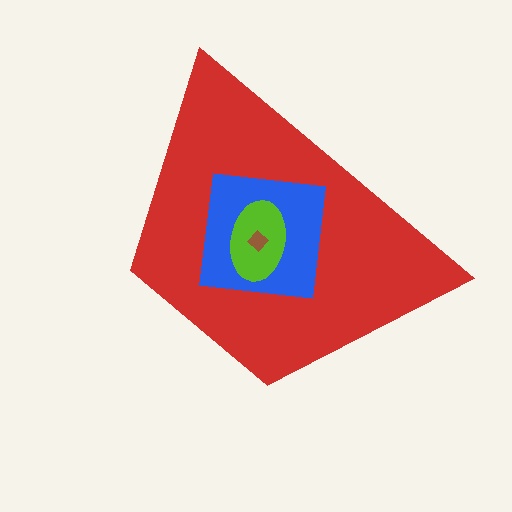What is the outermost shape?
The red trapezoid.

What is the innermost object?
The brown diamond.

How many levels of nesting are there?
4.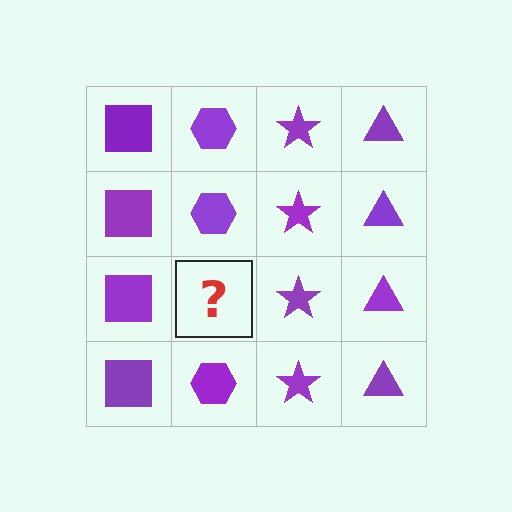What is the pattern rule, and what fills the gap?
The rule is that each column has a consistent shape. The gap should be filled with a purple hexagon.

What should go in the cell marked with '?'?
The missing cell should contain a purple hexagon.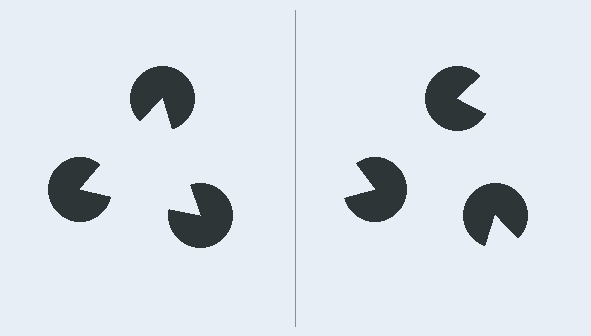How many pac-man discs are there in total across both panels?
6 — 3 on each side.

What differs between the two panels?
The pac-man discs are positioned identically on both sides; only the wedge orientations differ. On the left they align to a triangle; on the right they are misaligned.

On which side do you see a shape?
An illusory triangle appears on the left side. On the right side the wedge cuts are rotated, so no coherent shape forms.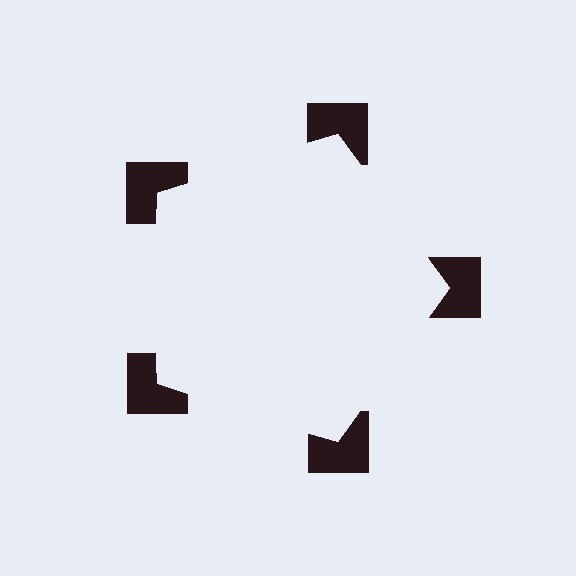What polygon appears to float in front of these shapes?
An illusory pentagon — its edges are inferred from the aligned wedge cuts in the notched squares, not physically drawn.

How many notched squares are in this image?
There are 5 — one at each vertex of the illusory pentagon.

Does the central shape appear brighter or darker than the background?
It typically appears slightly brighter than the background, even though no actual brightness change is drawn.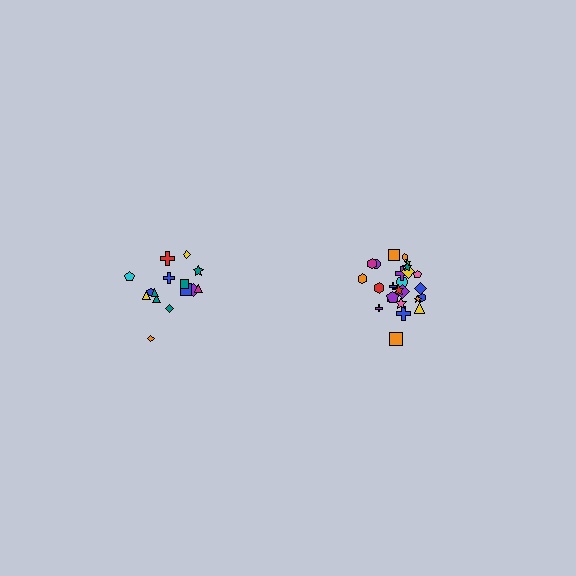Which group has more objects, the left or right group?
The right group.